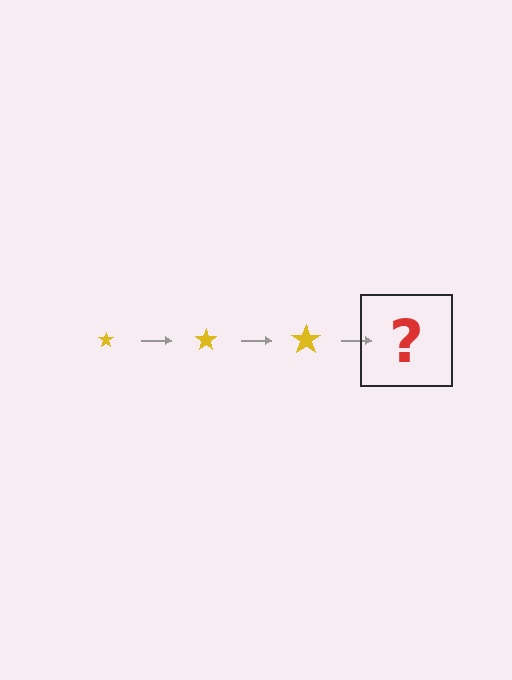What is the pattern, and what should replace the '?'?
The pattern is that the star gets progressively larger each step. The '?' should be a yellow star, larger than the previous one.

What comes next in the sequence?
The next element should be a yellow star, larger than the previous one.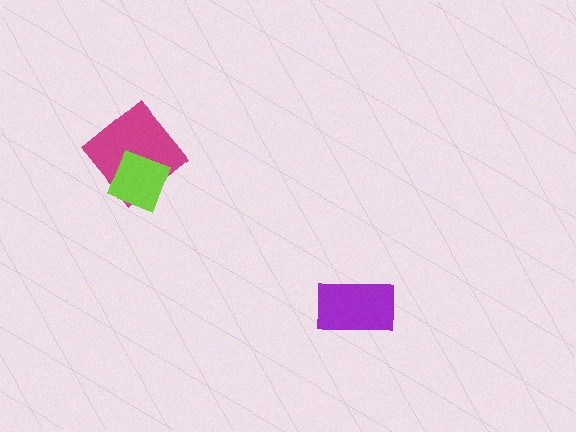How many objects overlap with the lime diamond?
1 object overlaps with the lime diamond.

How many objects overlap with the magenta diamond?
1 object overlaps with the magenta diamond.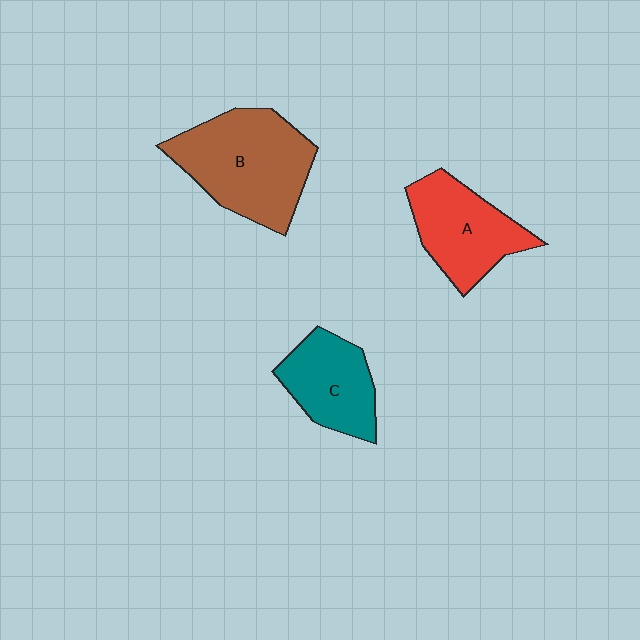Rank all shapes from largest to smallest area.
From largest to smallest: B (brown), A (red), C (teal).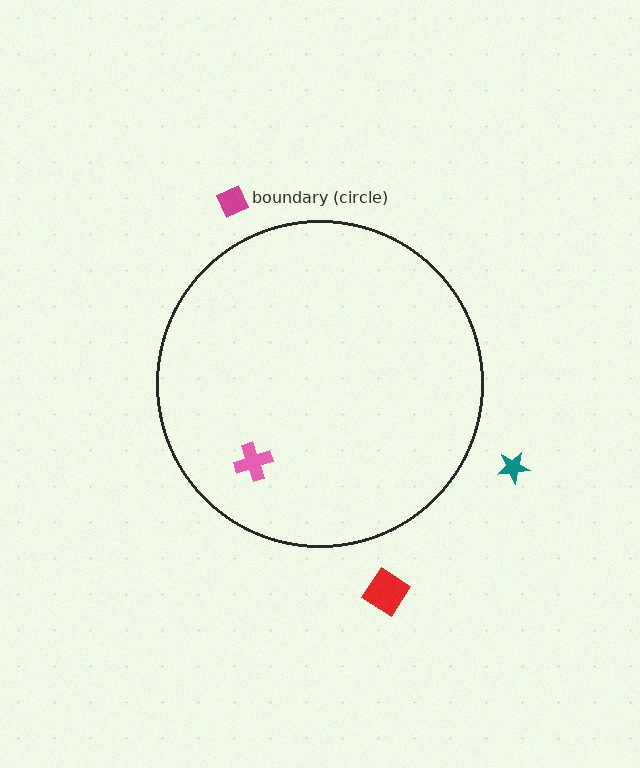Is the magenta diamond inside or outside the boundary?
Outside.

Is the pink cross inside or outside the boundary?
Inside.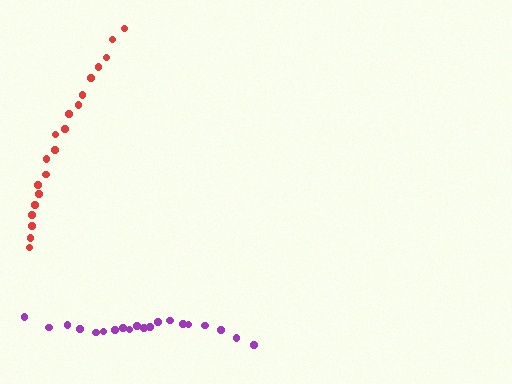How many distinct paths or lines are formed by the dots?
There are 2 distinct paths.